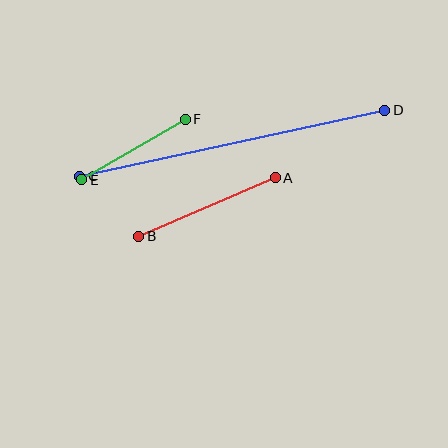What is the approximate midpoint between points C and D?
The midpoint is at approximately (232, 143) pixels.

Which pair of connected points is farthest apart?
Points C and D are farthest apart.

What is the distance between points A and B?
The distance is approximately 149 pixels.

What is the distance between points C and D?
The distance is approximately 312 pixels.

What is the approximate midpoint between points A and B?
The midpoint is at approximately (207, 207) pixels.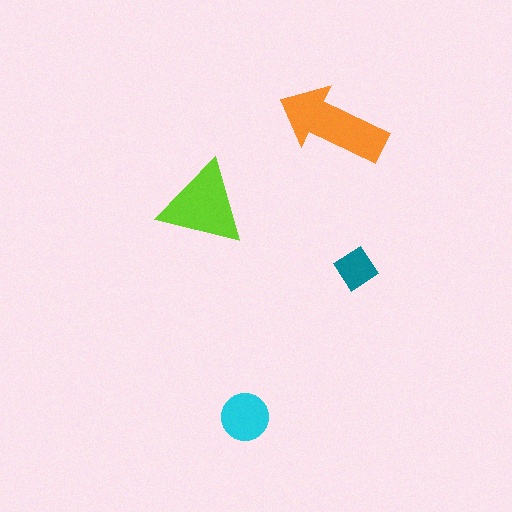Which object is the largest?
The orange arrow.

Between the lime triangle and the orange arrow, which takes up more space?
The orange arrow.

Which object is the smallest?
The teal diamond.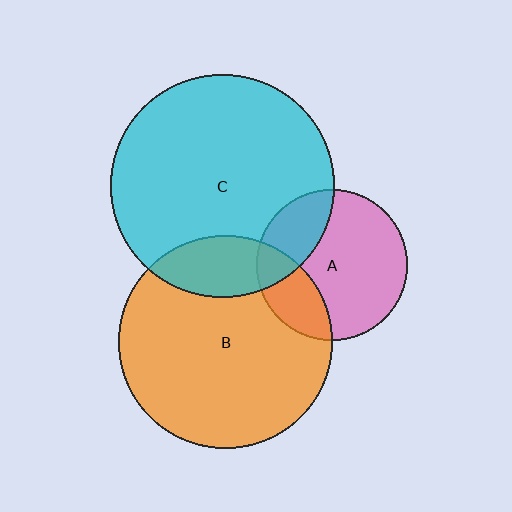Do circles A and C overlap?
Yes.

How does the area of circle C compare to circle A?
Approximately 2.2 times.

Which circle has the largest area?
Circle C (cyan).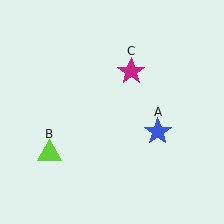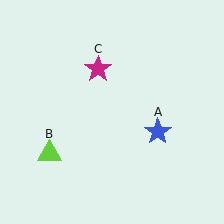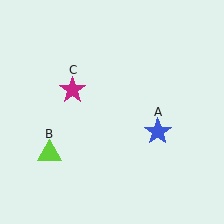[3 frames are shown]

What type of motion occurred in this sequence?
The magenta star (object C) rotated counterclockwise around the center of the scene.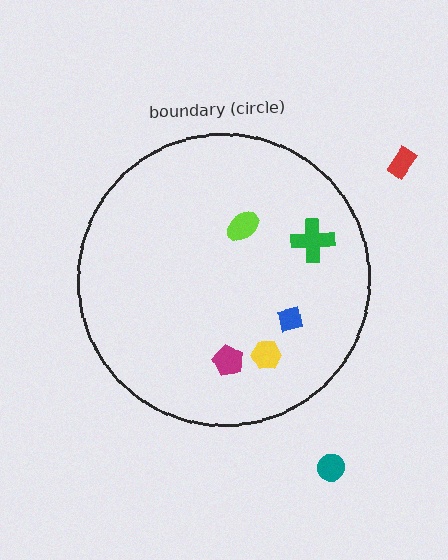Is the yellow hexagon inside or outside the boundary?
Inside.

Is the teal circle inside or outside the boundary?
Outside.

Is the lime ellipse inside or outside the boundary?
Inside.